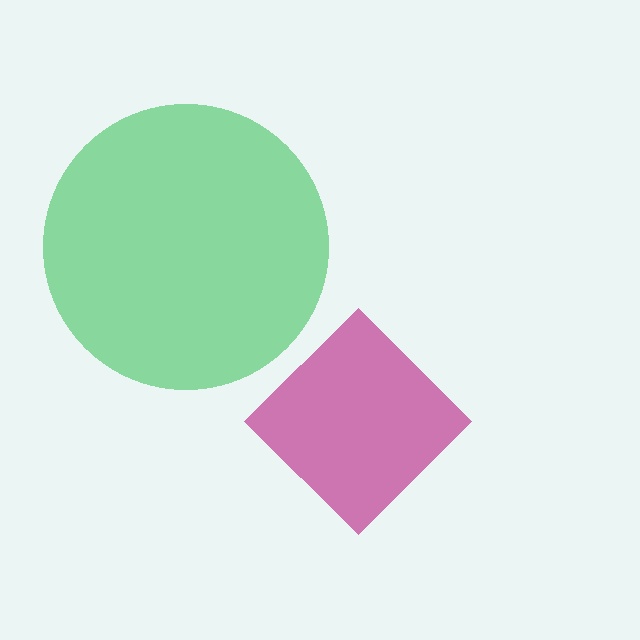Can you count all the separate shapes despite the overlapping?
Yes, there are 2 separate shapes.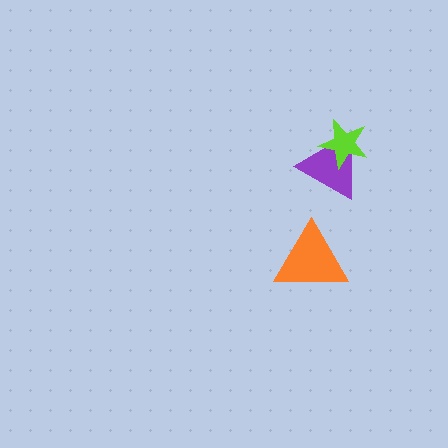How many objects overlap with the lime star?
1 object overlaps with the lime star.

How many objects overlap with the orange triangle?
0 objects overlap with the orange triangle.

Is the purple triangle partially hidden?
Yes, it is partially covered by another shape.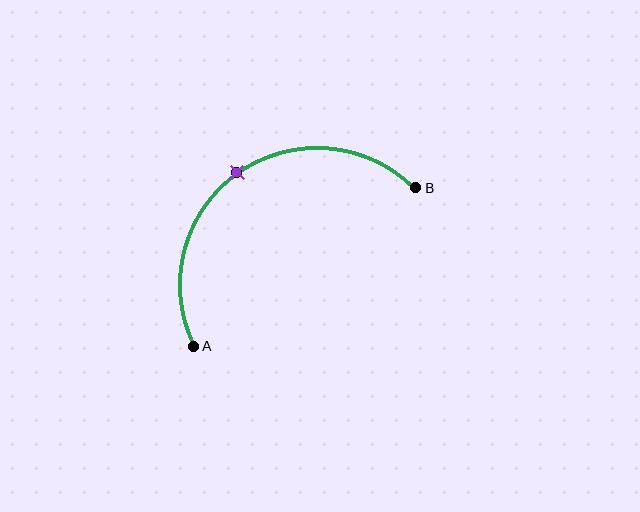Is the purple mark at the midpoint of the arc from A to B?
Yes. The purple mark lies on the arc at equal arc-length from both A and B — it is the arc midpoint.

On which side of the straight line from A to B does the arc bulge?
The arc bulges above and to the left of the straight line connecting A and B.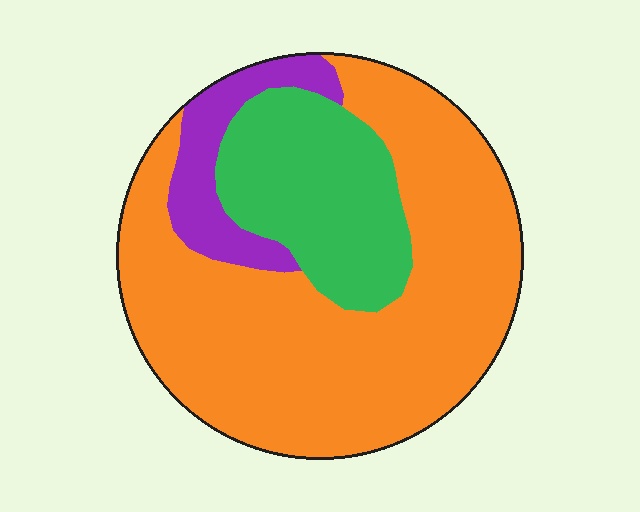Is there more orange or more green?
Orange.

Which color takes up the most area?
Orange, at roughly 65%.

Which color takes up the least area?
Purple, at roughly 10%.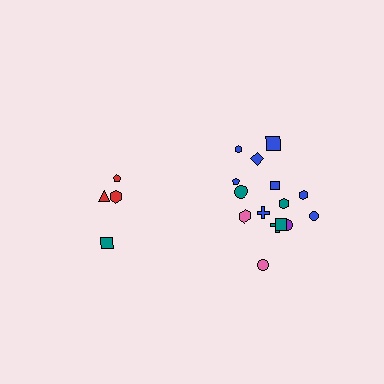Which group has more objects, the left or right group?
The right group.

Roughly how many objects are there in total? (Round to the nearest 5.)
Roughly 20 objects in total.